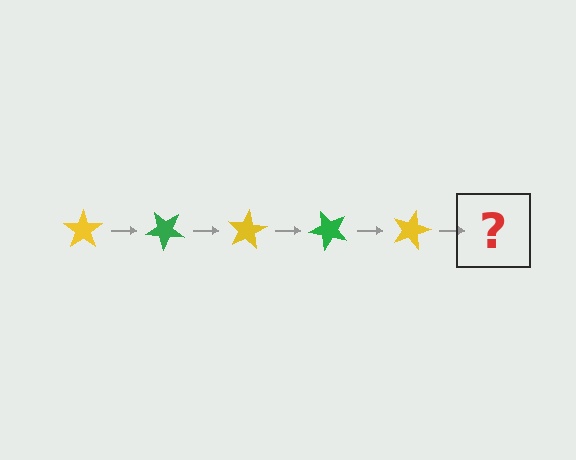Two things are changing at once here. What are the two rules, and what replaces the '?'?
The two rules are that it rotates 40 degrees each step and the color cycles through yellow and green. The '?' should be a green star, rotated 200 degrees from the start.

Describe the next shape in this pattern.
It should be a green star, rotated 200 degrees from the start.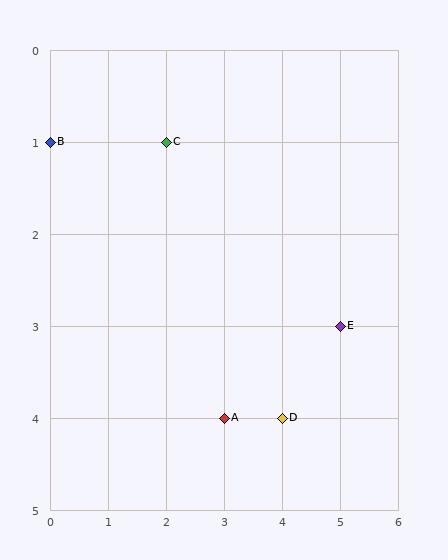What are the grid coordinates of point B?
Point B is at grid coordinates (0, 1).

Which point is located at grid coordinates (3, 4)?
Point A is at (3, 4).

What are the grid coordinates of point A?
Point A is at grid coordinates (3, 4).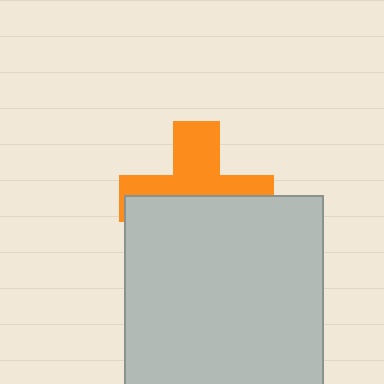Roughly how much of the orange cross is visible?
About half of it is visible (roughly 47%).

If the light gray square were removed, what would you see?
You would see the complete orange cross.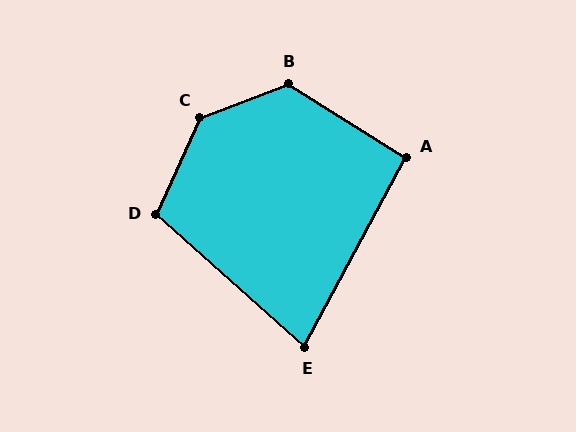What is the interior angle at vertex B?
Approximately 127 degrees (obtuse).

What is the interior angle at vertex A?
Approximately 94 degrees (approximately right).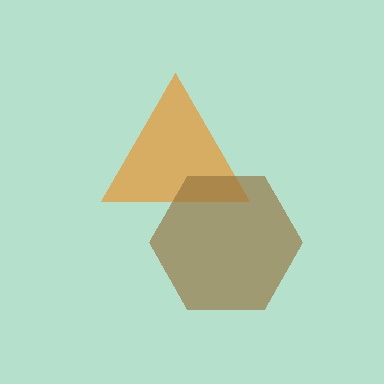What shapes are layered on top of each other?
The layered shapes are: an orange triangle, a brown hexagon.